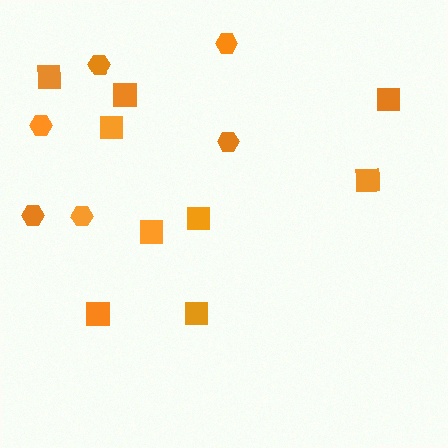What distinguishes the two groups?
There are 2 groups: one group of squares (9) and one group of hexagons (6).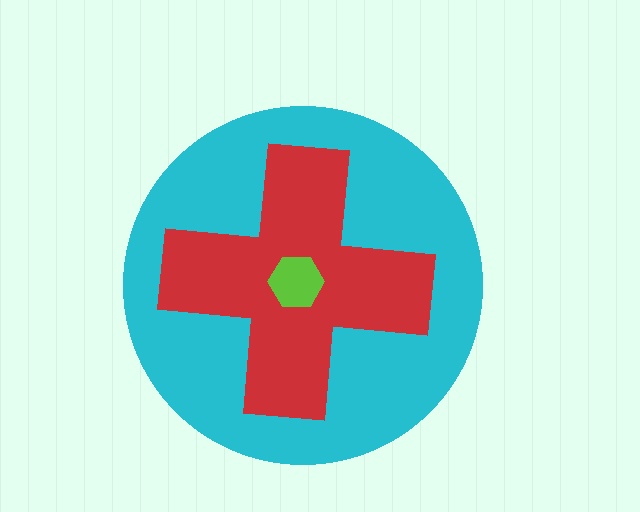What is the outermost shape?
The cyan circle.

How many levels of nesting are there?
3.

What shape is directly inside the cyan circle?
The red cross.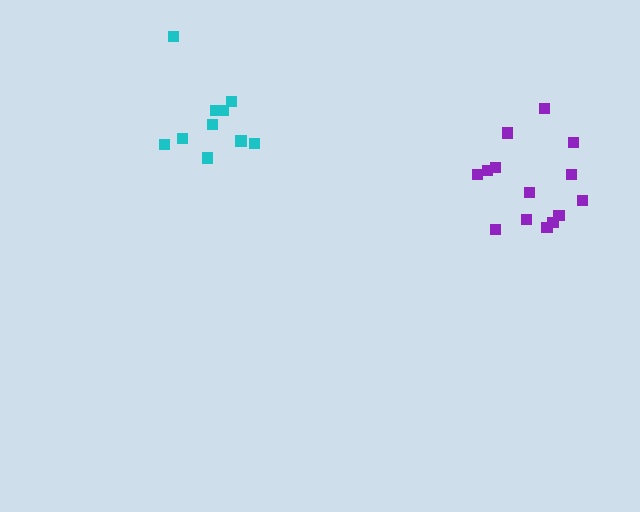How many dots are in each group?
Group 1: 14 dots, Group 2: 10 dots (24 total).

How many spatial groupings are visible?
There are 2 spatial groupings.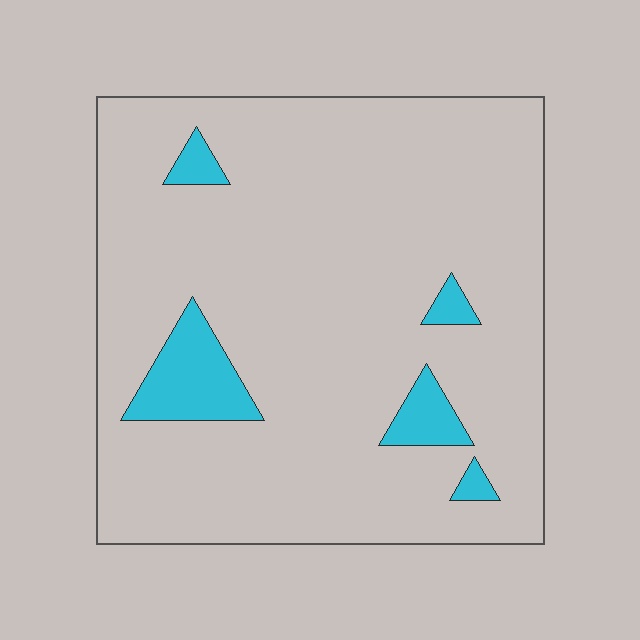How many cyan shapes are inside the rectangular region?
5.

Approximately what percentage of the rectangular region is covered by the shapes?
Approximately 10%.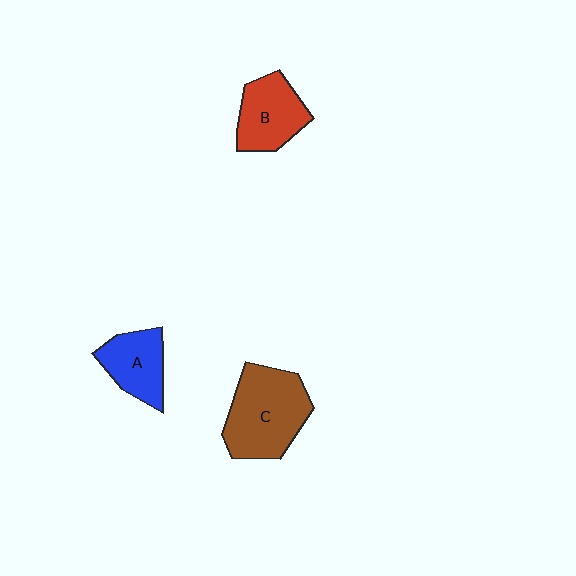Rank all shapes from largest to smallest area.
From largest to smallest: C (brown), B (red), A (blue).